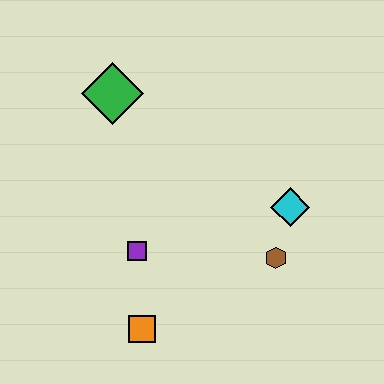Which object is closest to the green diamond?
The purple square is closest to the green diamond.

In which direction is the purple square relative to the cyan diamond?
The purple square is to the left of the cyan diamond.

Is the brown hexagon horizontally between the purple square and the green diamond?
No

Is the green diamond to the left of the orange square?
Yes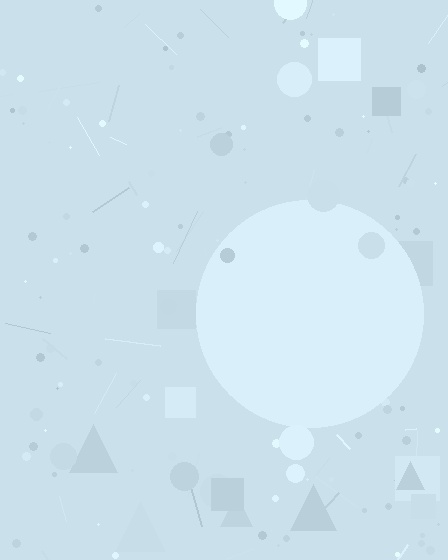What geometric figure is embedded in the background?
A circle is embedded in the background.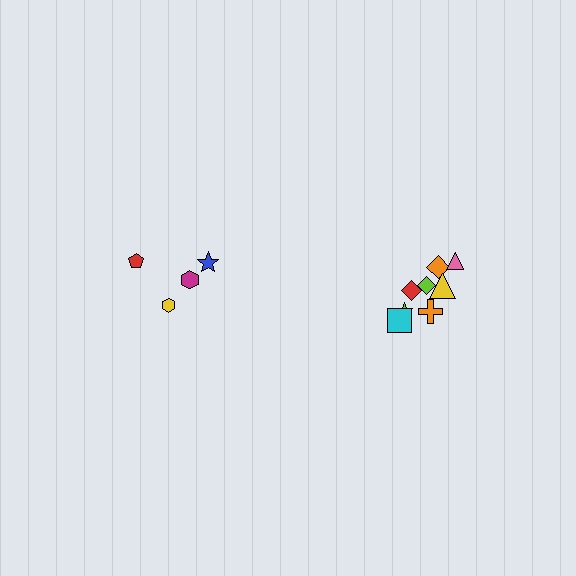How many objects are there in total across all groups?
There are 12 objects.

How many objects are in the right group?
There are 8 objects.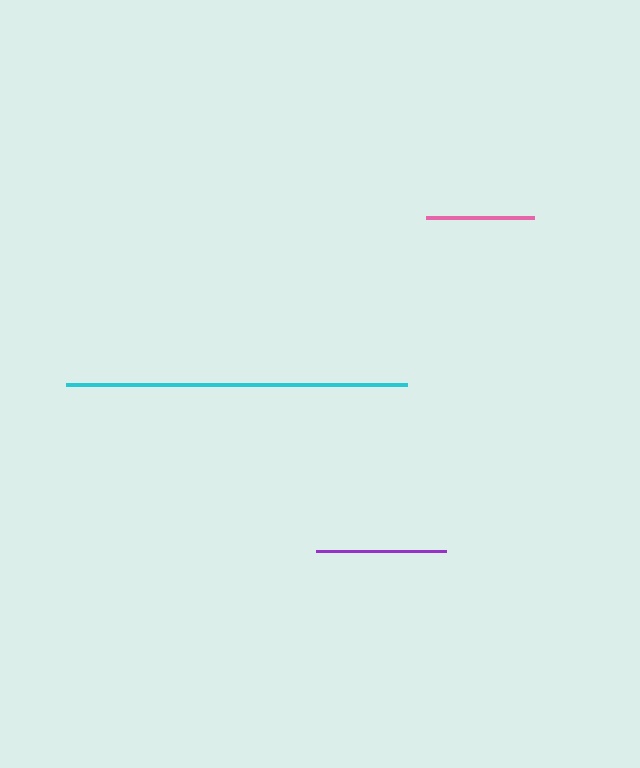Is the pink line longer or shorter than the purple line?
The purple line is longer than the pink line.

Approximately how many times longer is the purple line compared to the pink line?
The purple line is approximately 1.2 times the length of the pink line.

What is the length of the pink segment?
The pink segment is approximately 107 pixels long.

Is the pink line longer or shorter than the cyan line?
The cyan line is longer than the pink line.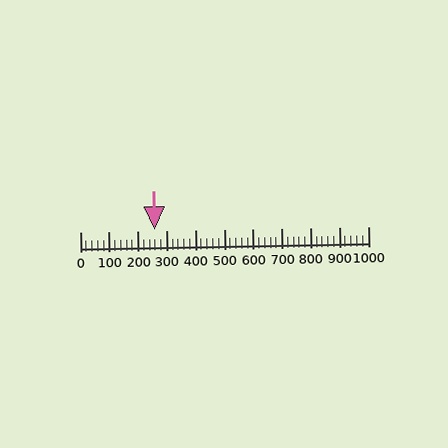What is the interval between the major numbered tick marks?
The major tick marks are spaced 100 units apart.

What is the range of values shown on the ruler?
The ruler shows values from 0 to 1000.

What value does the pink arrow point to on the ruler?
The pink arrow points to approximately 260.